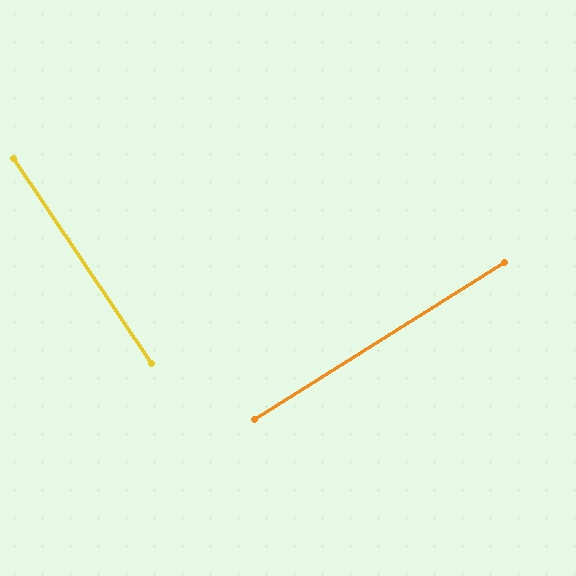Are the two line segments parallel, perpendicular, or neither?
Perpendicular — they meet at approximately 88°.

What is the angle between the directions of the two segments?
Approximately 88 degrees.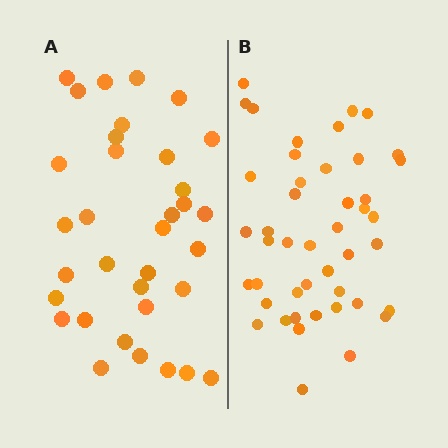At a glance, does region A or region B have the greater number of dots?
Region B (the right region) has more dots.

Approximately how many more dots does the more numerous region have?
Region B has roughly 12 or so more dots than region A.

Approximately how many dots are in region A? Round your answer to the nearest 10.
About 30 dots. (The exact count is 34, which rounds to 30.)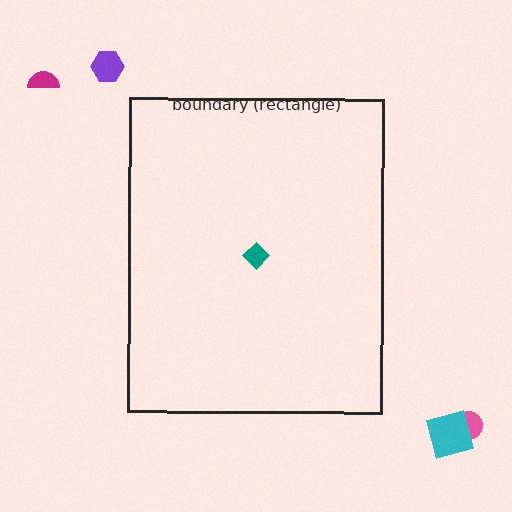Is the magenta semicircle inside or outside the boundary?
Outside.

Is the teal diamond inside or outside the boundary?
Inside.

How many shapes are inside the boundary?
1 inside, 4 outside.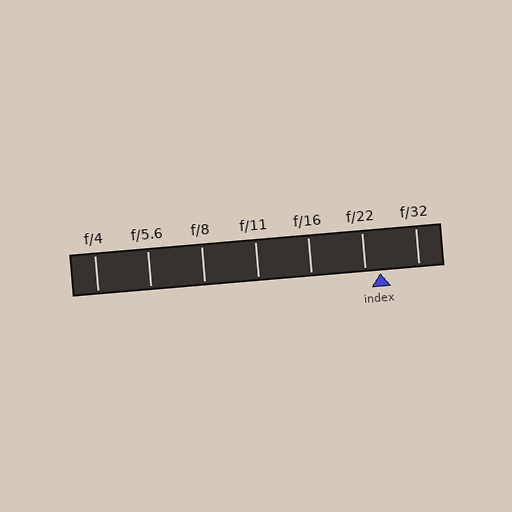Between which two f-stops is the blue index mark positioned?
The index mark is between f/22 and f/32.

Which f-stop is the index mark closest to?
The index mark is closest to f/22.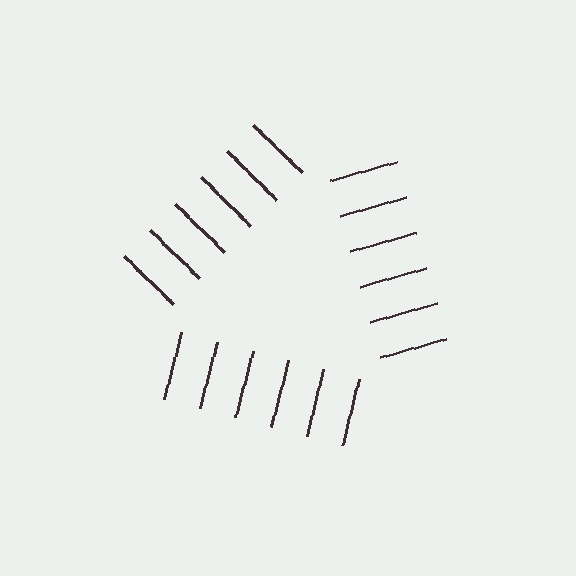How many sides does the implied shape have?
3 sides — the line-ends trace a triangle.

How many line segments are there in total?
18 — 6 along each of the 3 edges.